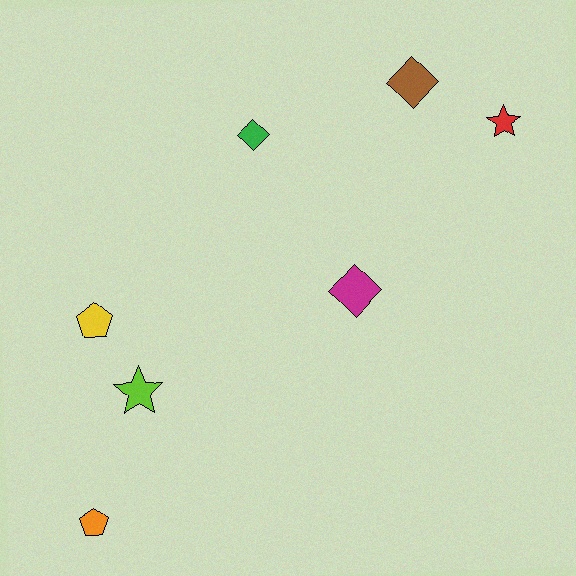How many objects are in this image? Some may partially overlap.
There are 7 objects.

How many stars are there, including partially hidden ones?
There are 2 stars.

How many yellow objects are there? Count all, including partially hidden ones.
There is 1 yellow object.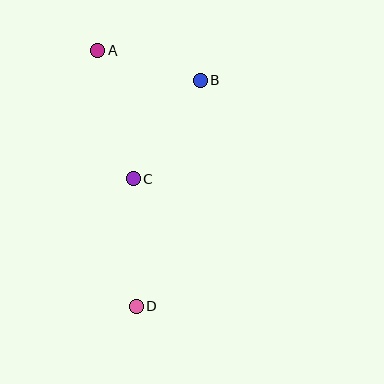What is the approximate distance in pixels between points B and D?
The distance between B and D is approximately 234 pixels.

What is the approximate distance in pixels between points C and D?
The distance between C and D is approximately 127 pixels.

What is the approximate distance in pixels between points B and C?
The distance between B and C is approximately 118 pixels.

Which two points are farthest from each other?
Points A and D are farthest from each other.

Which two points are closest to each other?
Points A and B are closest to each other.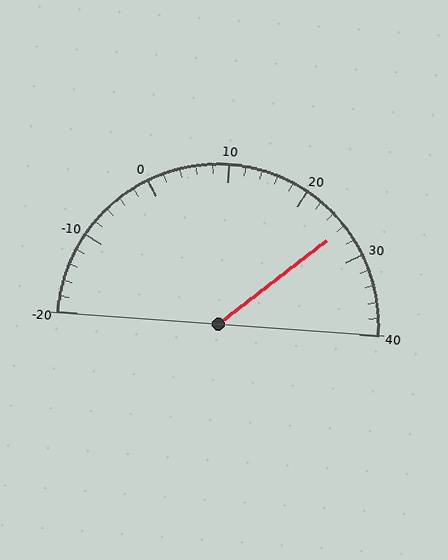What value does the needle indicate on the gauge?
The needle indicates approximately 26.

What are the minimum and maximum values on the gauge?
The gauge ranges from -20 to 40.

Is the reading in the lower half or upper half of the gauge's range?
The reading is in the upper half of the range (-20 to 40).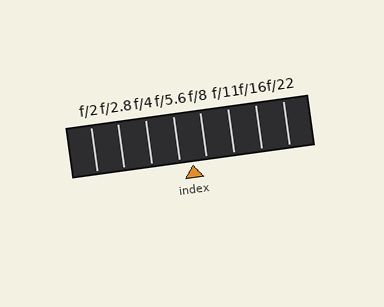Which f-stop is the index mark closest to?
The index mark is closest to f/5.6.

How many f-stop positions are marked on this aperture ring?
There are 8 f-stop positions marked.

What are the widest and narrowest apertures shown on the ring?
The widest aperture shown is f/2 and the narrowest is f/22.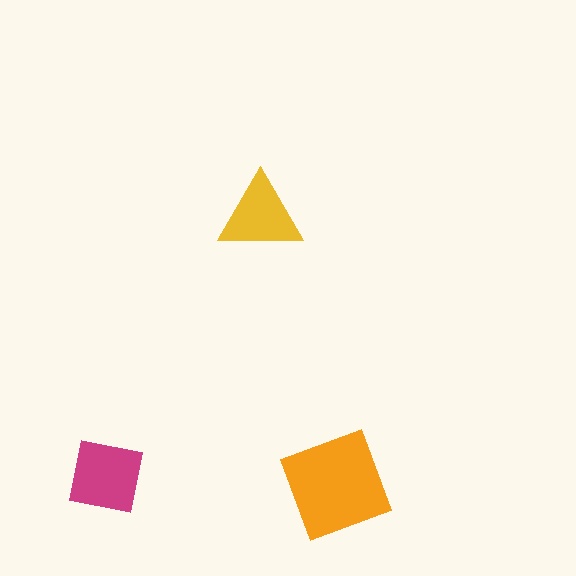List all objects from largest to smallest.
The orange square, the magenta square, the yellow triangle.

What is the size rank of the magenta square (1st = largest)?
2nd.